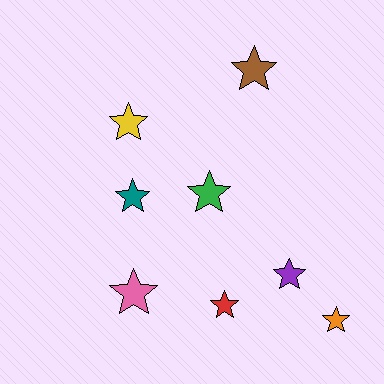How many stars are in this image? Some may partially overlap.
There are 8 stars.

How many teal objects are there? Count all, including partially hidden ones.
There is 1 teal object.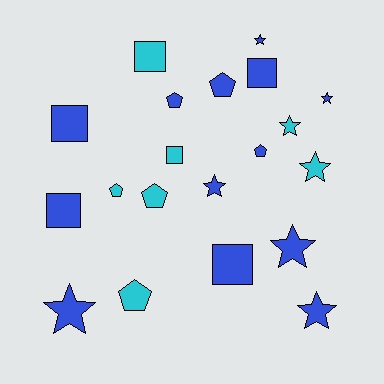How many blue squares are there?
There are 4 blue squares.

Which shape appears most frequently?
Star, with 8 objects.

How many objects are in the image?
There are 20 objects.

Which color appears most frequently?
Blue, with 13 objects.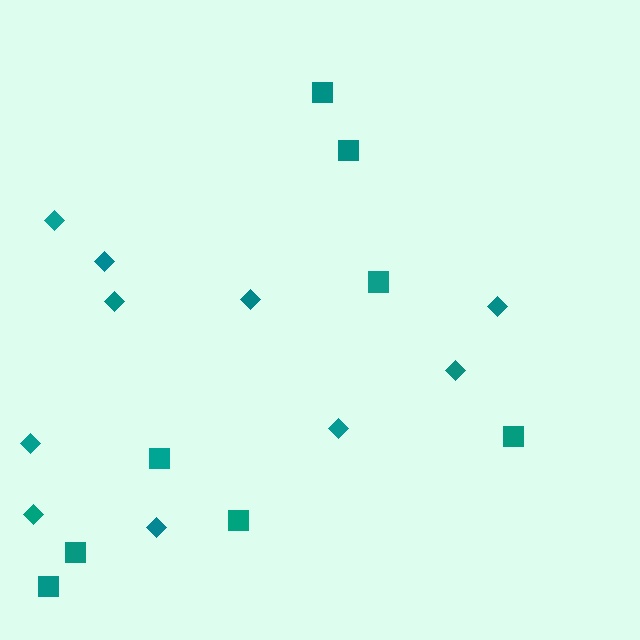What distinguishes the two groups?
There are 2 groups: one group of squares (8) and one group of diamonds (10).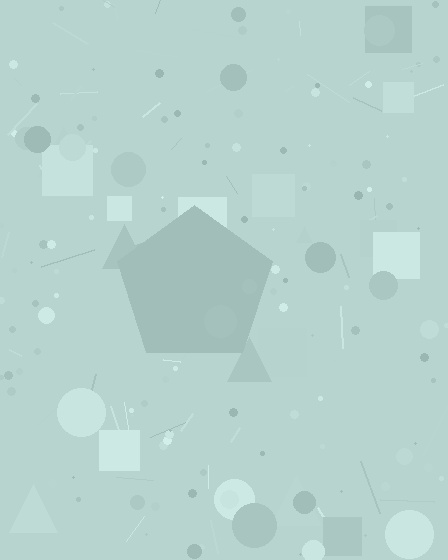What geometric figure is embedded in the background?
A pentagon is embedded in the background.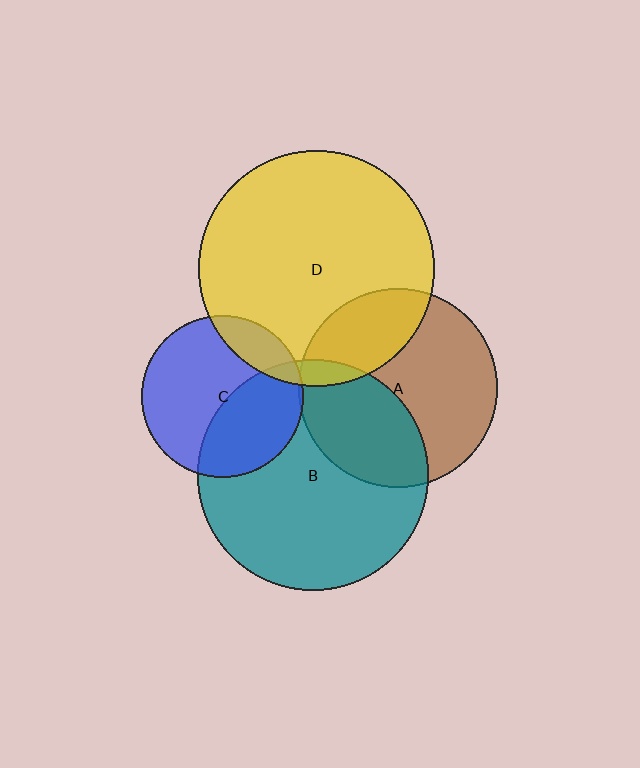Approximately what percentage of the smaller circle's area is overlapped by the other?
Approximately 40%.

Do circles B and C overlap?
Yes.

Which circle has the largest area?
Circle D (yellow).